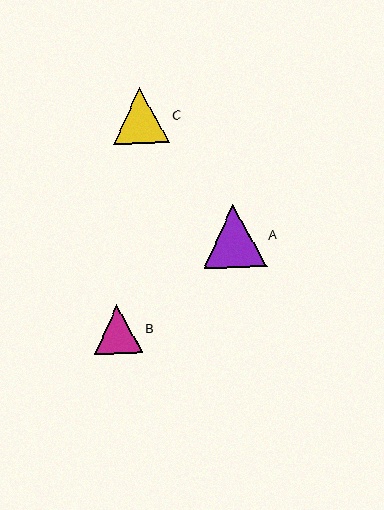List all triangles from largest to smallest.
From largest to smallest: A, C, B.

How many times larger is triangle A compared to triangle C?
Triangle A is approximately 1.1 times the size of triangle C.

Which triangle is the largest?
Triangle A is the largest with a size of approximately 63 pixels.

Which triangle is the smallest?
Triangle B is the smallest with a size of approximately 48 pixels.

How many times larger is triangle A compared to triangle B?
Triangle A is approximately 1.3 times the size of triangle B.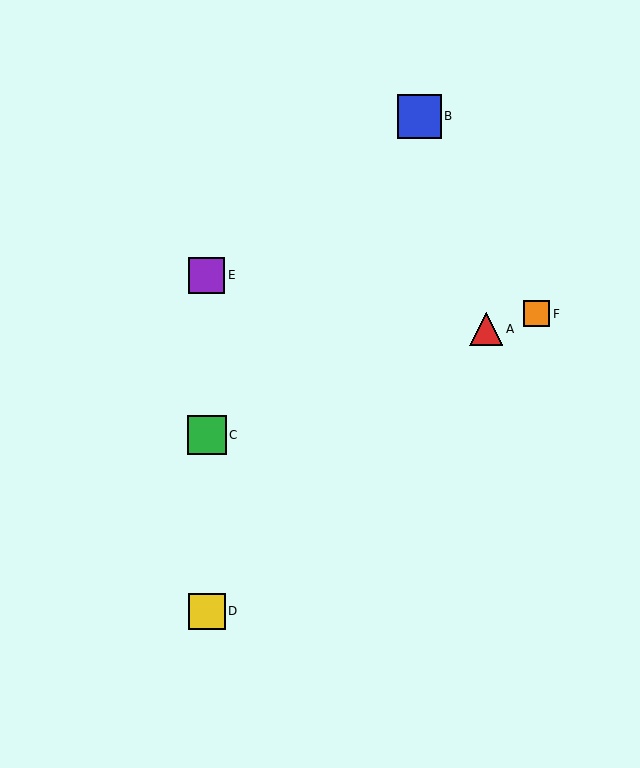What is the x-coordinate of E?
Object E is at x≈207.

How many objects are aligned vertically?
3 objects (C, D, E) are aligned vertically.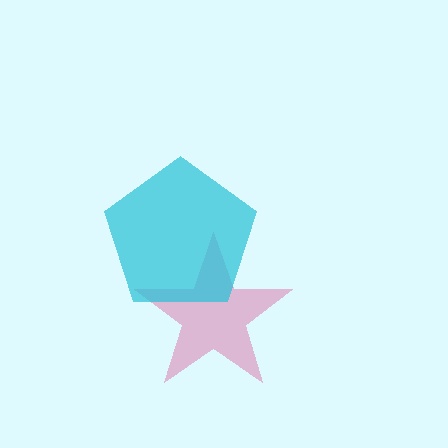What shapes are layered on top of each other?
The layered shapes are: a pink star, a cyan pentagon.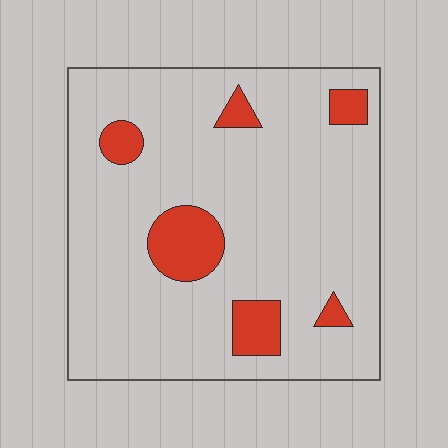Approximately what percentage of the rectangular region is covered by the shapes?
Approximately 10%.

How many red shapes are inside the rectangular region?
6.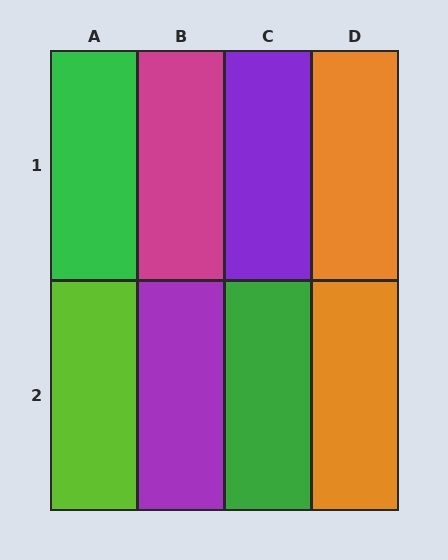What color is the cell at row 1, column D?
Orange.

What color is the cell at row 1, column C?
Purple.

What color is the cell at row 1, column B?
Magenta.